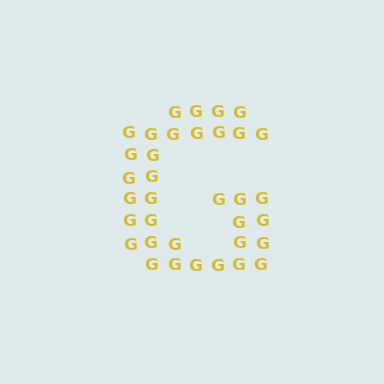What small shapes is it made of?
It is made of small letter G's.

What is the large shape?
The large shape is the letter G.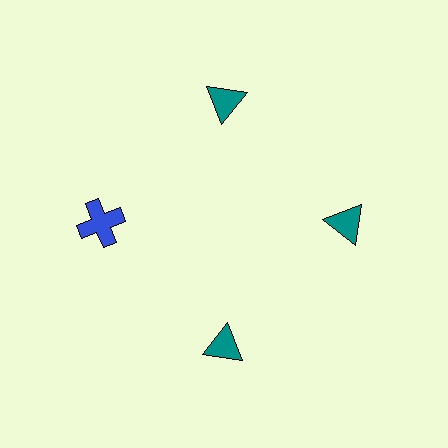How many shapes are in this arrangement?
There are 4 shapes arranged in a ring pattern.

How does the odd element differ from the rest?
It differs in both color (blue instead of teal) and shape (cross instead of triangle).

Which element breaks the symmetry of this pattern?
The blue cross at roughly the 9 o'clock position breaks the symmetry. All other shapes are teal triangles.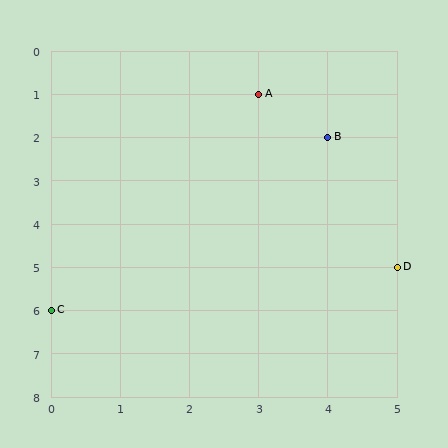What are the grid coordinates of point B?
Point B is at grid coordinates (4, 2).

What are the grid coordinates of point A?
Point A is at grid coordinates (3, 1).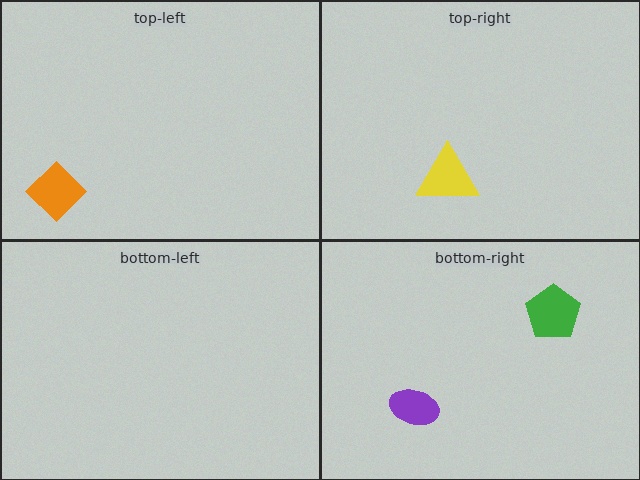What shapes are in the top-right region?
The yellow triangle.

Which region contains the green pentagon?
The bottom-right region.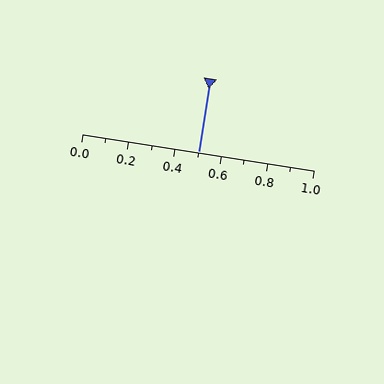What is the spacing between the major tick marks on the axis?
The major ticks are spaced 0.2 apart.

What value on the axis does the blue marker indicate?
The marker indicates approximately 0.5.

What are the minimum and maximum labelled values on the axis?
The axis runs from 0.0 to 1.0.